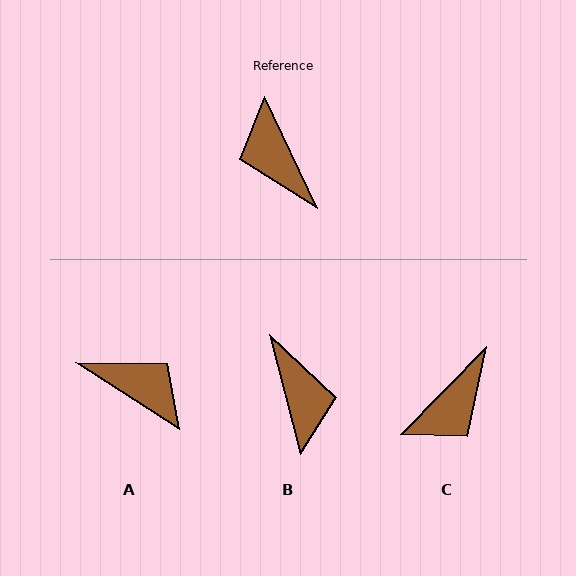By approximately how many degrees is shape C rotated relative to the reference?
Approximately 110 degrees counter-clockwise.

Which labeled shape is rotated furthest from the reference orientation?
B, about 169 degrees away.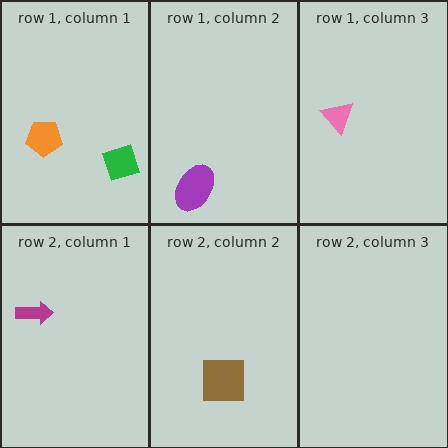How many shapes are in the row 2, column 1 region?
1.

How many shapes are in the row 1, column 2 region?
1.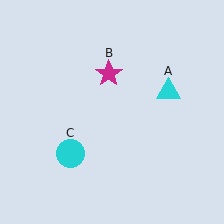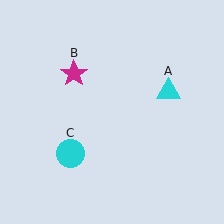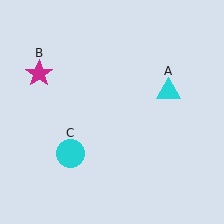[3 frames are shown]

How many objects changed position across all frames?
1 object changed position: magenta star (object B).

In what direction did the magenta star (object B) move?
The magenta star (object B) moved left.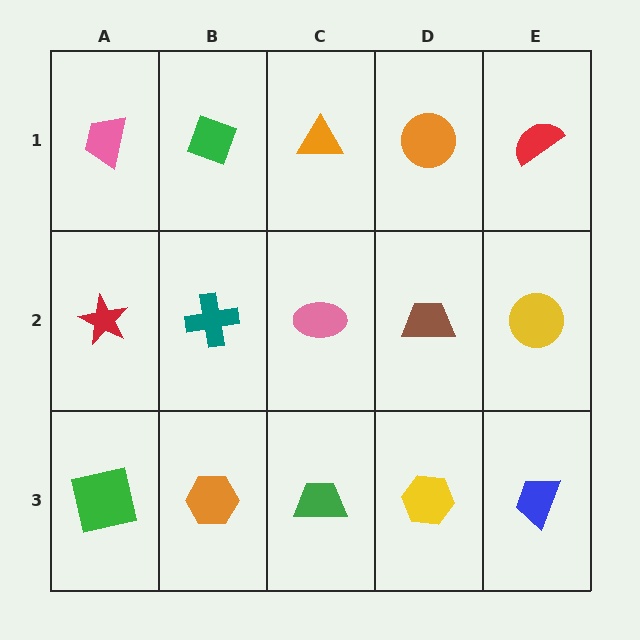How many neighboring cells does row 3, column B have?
3.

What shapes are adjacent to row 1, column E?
A yellow circle (row 2, column E), an orange circle (row 1, column D).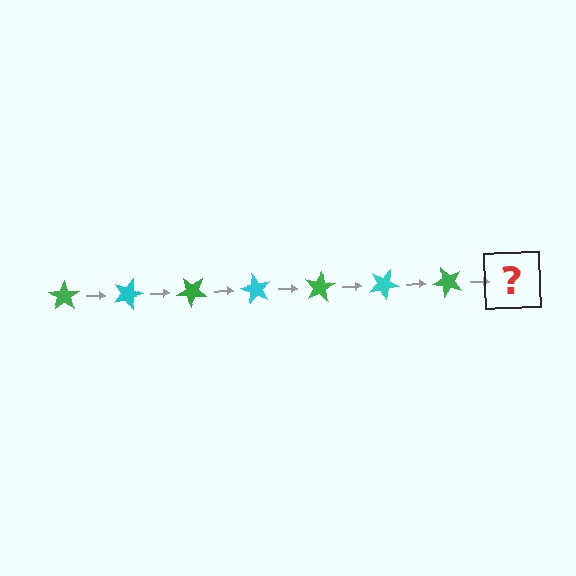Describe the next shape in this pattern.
It should be a cyan star, rotated 140 degrees from the start.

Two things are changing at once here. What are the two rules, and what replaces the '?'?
The two rules are that it rotates 20 degrees each step and the color cycles through green and cyan. The '?' should be a cyan star, rotated 140 degrees from the start.